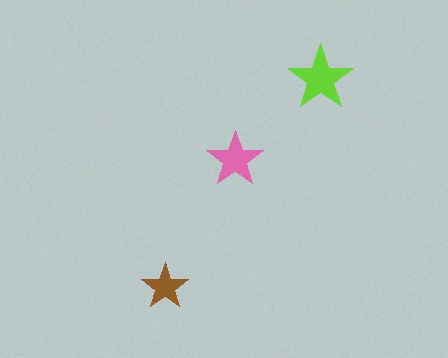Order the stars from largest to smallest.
the lime one, the pink one, the brown one.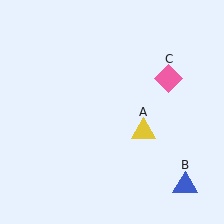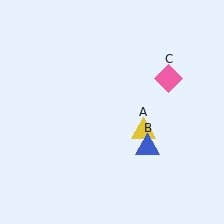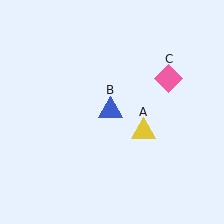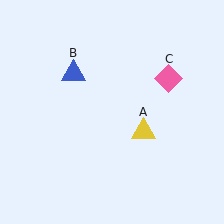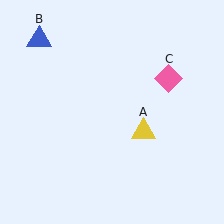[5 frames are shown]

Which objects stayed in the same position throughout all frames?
Yellow triangle (object A) and pink diamond (object C) remained stationary.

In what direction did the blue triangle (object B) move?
The blue triangle (object B) moved up and to the left.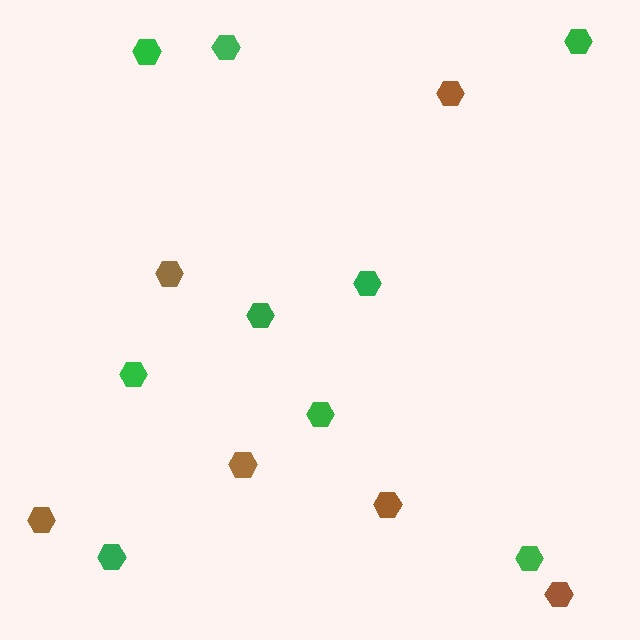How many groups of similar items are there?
There are 2 groups: one group of green hexagons (9) and one group of brown hexagons (6).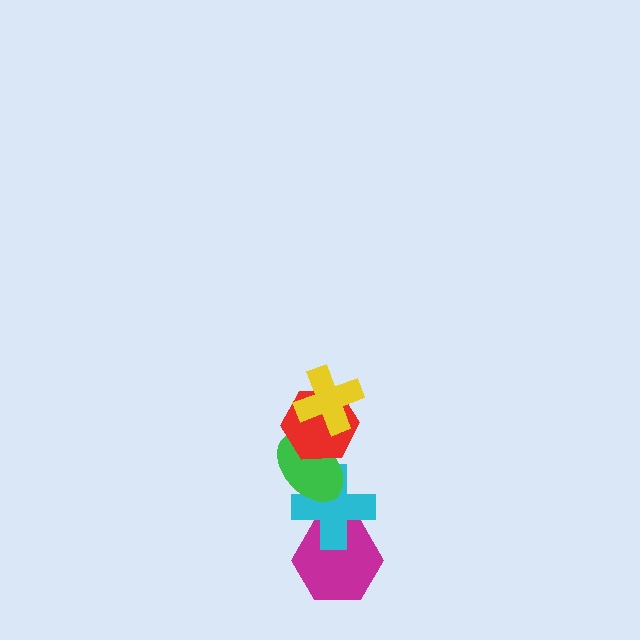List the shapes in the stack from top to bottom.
From top to bottom: the yellow cross, the red hexagon, the green ellipse, the cyan cross, the magenta hexagon.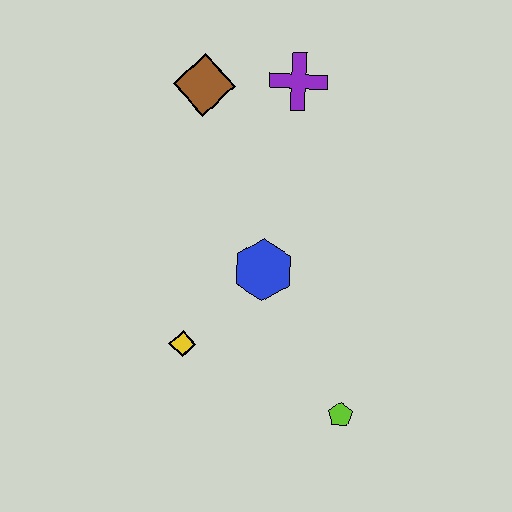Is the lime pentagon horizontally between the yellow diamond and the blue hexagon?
No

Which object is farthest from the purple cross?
The lime pentagon is farthest from the purple cross.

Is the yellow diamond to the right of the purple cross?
No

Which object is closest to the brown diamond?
The purple cross is closest to the brown diamond.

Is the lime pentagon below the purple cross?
Yes